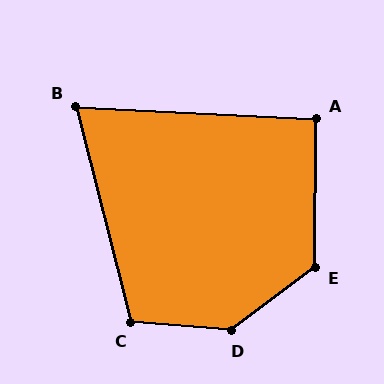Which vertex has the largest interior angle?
D, at approximately 138 degrees.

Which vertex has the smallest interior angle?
B, at approximately 73 degrees.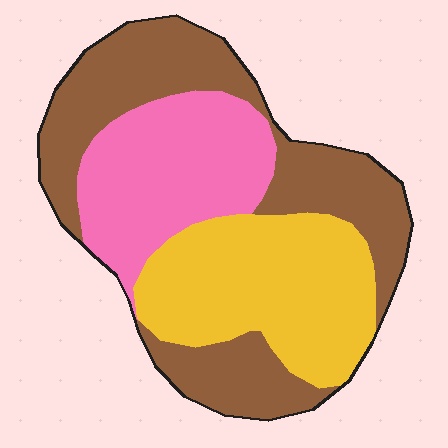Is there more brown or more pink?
Brown.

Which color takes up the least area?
Pink, at roughly 25%.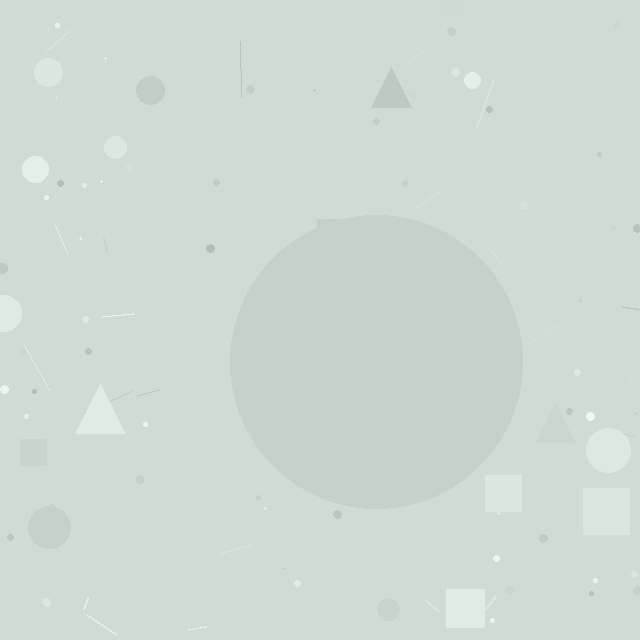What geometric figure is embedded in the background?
A circle is embedded in the background.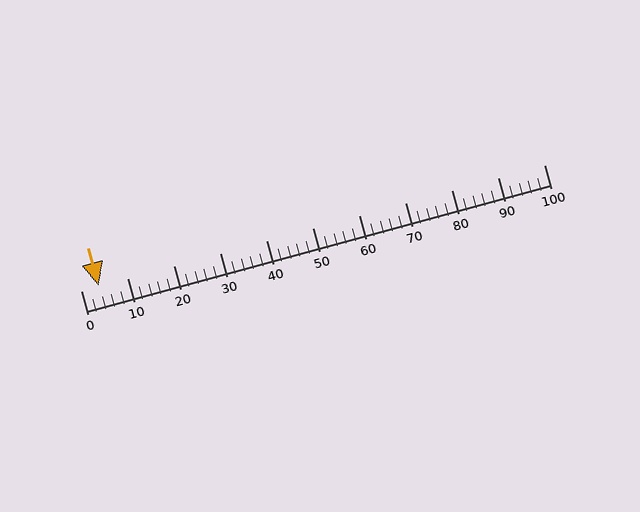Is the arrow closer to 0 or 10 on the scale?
The arrow is closer to 0.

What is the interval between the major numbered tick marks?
The major tick marks are spaced 10 units apart.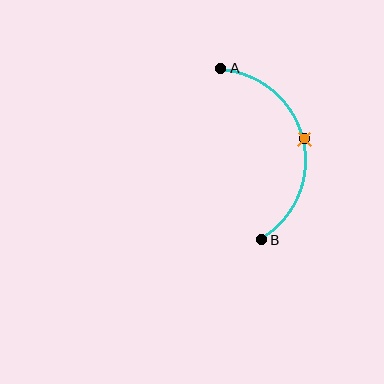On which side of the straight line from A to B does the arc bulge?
The arc bulges to the right of the straight line connecting A and B.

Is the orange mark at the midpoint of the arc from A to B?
Yes. The orange mark lies on the arc at equal arc-length from both A and B — it is the arc midpoint.